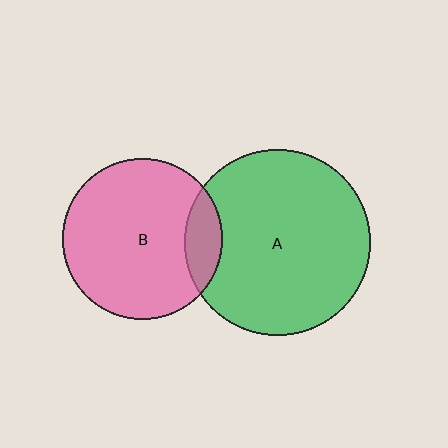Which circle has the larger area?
Circle A (green).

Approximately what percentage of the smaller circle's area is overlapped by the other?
Approximately 15%.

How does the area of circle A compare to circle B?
Approximately 1.3 times.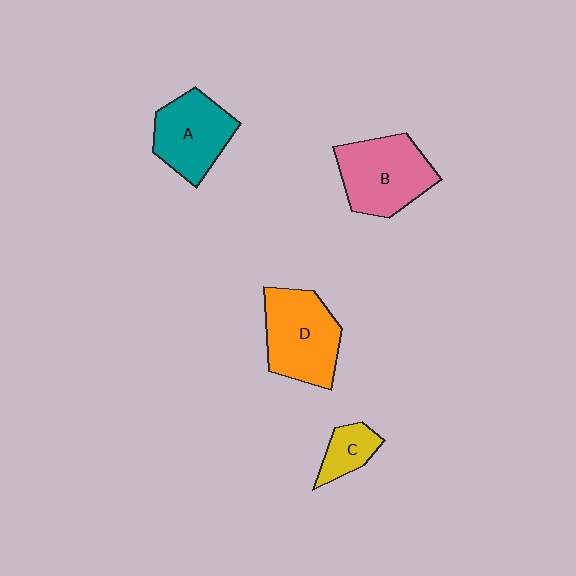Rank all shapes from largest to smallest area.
From largest to smallest: B (pink), D (orange), A (teal), C (yellow).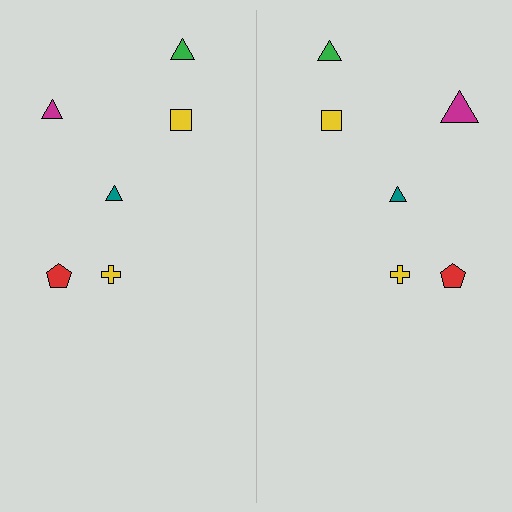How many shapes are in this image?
There are 12 shapes in this image.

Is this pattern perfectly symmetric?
No, the pattern is not perfectly symmetric. The magenta triangle on the right side has a different size than its mirror counterpart.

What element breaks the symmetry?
The magenta triangle on the right side has a different size than its mirror counterpart.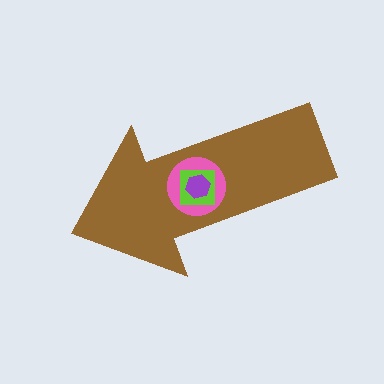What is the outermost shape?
The brown arrow.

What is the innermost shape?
The purple hexagon.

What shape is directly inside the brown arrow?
The pink circle.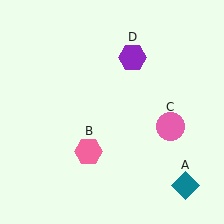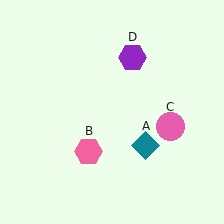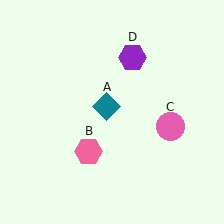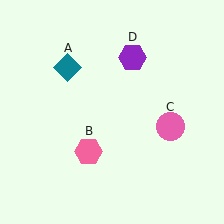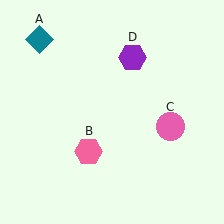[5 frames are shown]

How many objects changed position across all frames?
1 object changed position: teal diamond (object A).